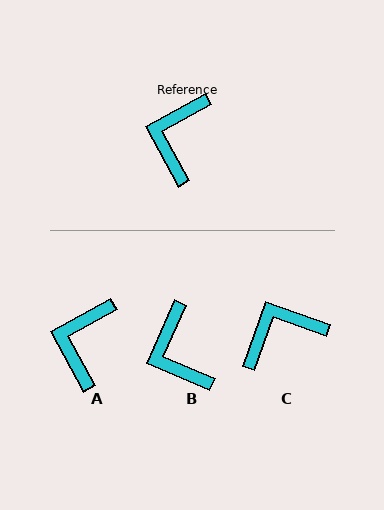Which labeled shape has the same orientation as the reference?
A.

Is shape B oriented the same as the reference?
No, it is off by about 38 degrees.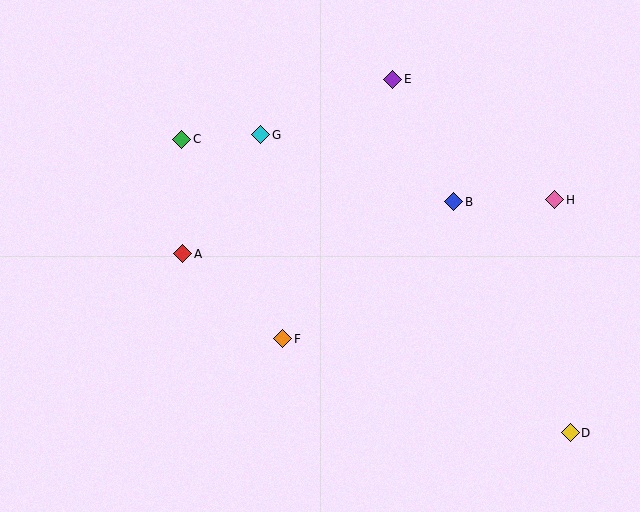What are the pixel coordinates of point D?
Point D is at (570, 433).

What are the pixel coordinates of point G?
Point G is at (261, 135).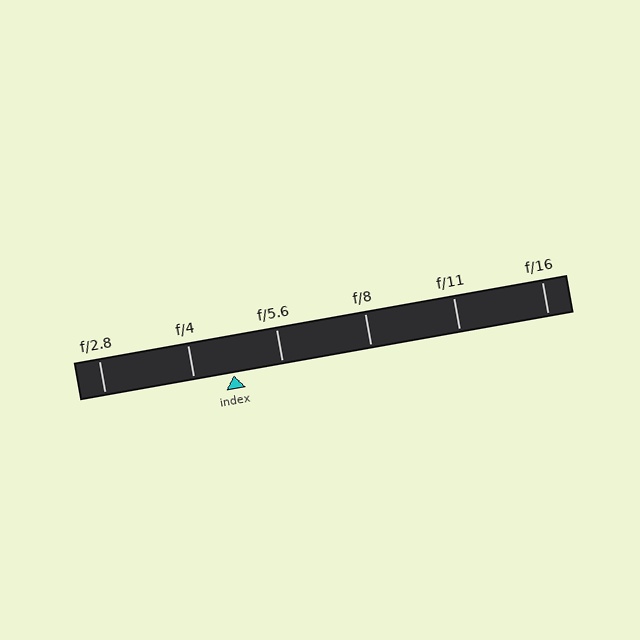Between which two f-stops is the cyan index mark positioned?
The index mark is between f/4 and f/5.6.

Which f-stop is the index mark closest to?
The index mark is closest to f/4.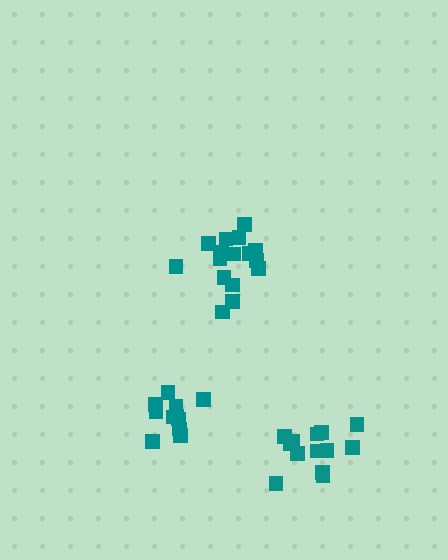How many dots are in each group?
Group 1: 12 dots, Group 2: 13 dots, Group 3: 16 dots (41 total).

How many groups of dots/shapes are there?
There are 3 groups.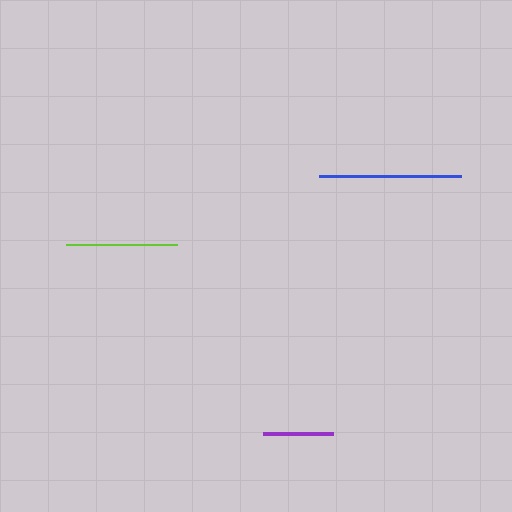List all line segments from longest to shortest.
From longest to shortest: blue, lime, purple.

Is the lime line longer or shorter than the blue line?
The blue line is longer than the lime line.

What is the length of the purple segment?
The purple segment is approximately 69 pixels long.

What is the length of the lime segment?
The lime segment is approximately 111 pixels long.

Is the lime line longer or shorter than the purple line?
The lime line is longer than the purple line.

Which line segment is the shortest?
The purple line is the shortest at approximately 69 pixels.